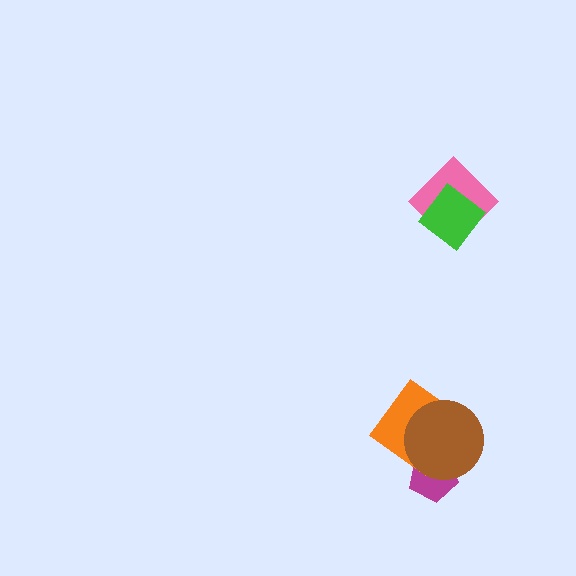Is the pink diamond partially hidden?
Yes, it is partially covered by another shape.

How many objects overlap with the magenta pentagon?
2 objects overlap with the magenta pentagon.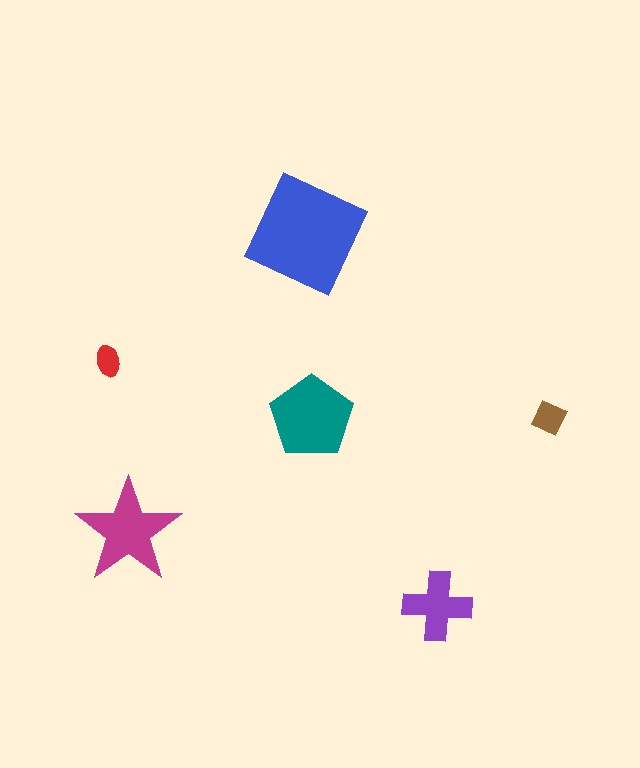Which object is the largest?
The blue square.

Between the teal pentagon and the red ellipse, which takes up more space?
The teal pentagon.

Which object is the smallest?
The red ellipse.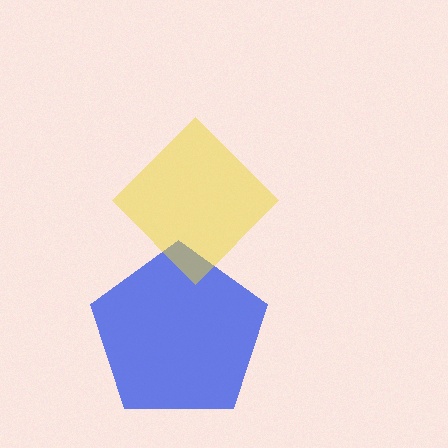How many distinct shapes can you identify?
There are 2 distinct shapes: a blue pentagon, a yellow diamond.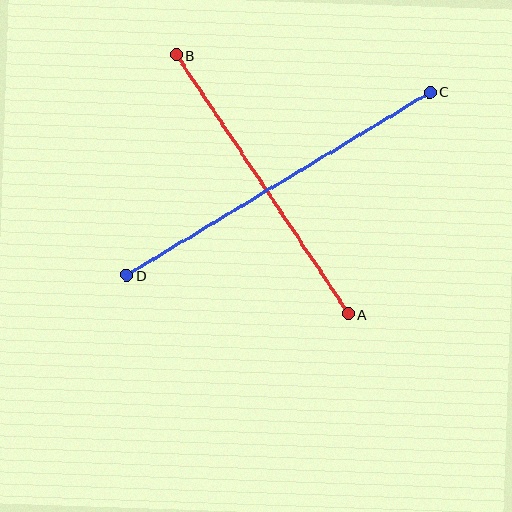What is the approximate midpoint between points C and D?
The midpoint is at approximately (278, 184) pixels.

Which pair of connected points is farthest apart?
Points C and D are farthest apart.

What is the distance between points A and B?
The distance is approximately 311 pixels.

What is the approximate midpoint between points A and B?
The midpoint is at approximately (262, 184) pixels.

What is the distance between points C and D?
The distance is approximately 354 pixels.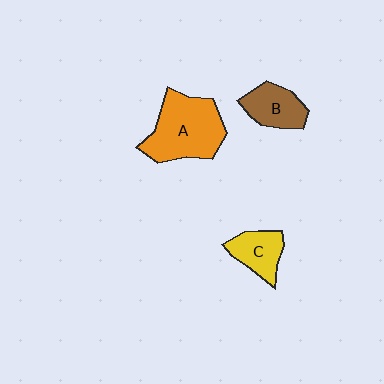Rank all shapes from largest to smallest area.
From largest to smallest: A (orange), B (brown), C (yellow).